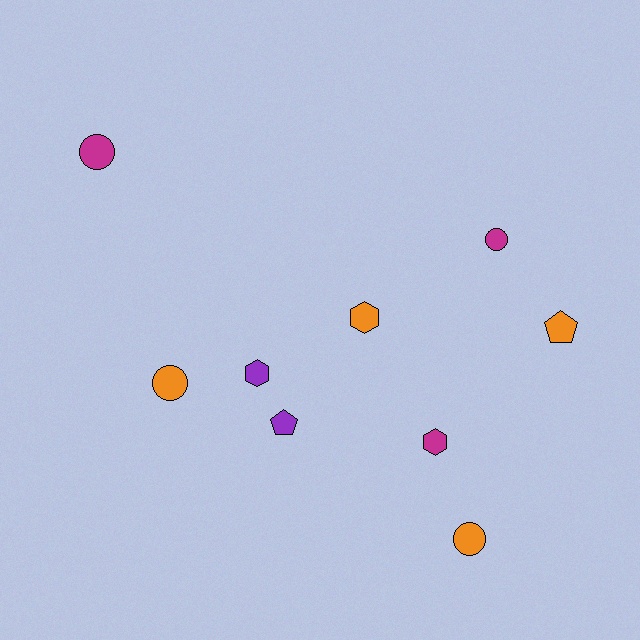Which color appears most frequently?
Orange, with 4 objects.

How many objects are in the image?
There are 9 objects.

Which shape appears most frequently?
Circle, with 4 objects.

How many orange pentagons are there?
There is 1 orange pentagon.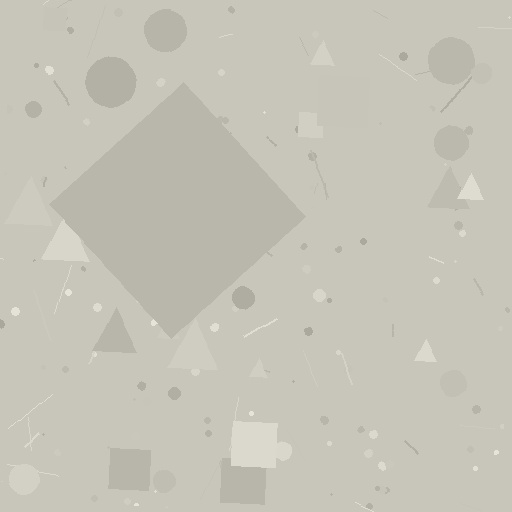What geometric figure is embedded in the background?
A diamond is embedded in the background.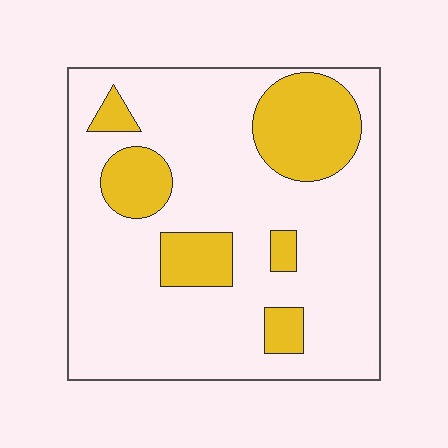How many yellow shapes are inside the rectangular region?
6.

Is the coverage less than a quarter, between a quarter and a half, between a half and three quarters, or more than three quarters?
Less than a quarter.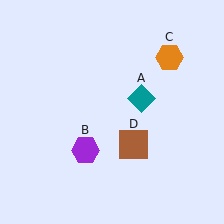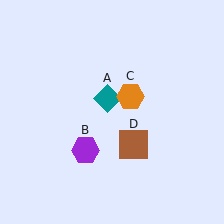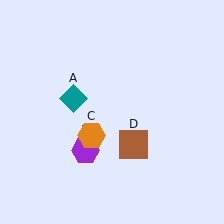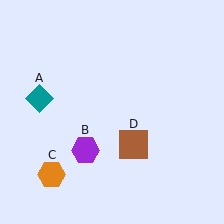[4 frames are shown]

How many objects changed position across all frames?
2 objects changed position: teal diamond (object A), orange hexagon (object C).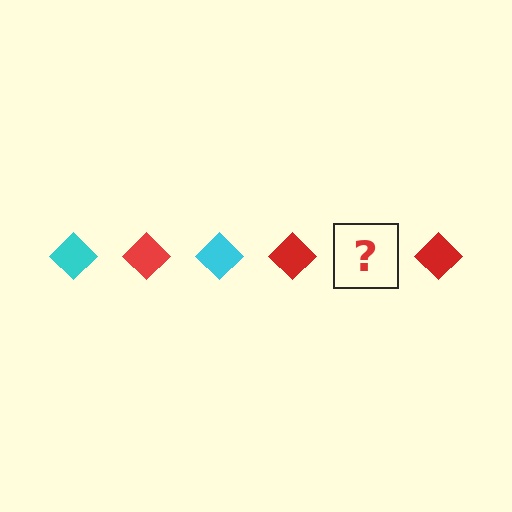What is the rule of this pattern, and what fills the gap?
The rule is that the pattern cycles through cyan, red diamonds. The gap should be filled with a cyan diamond.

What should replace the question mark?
The question mark should be replaced with a cyan diamond.